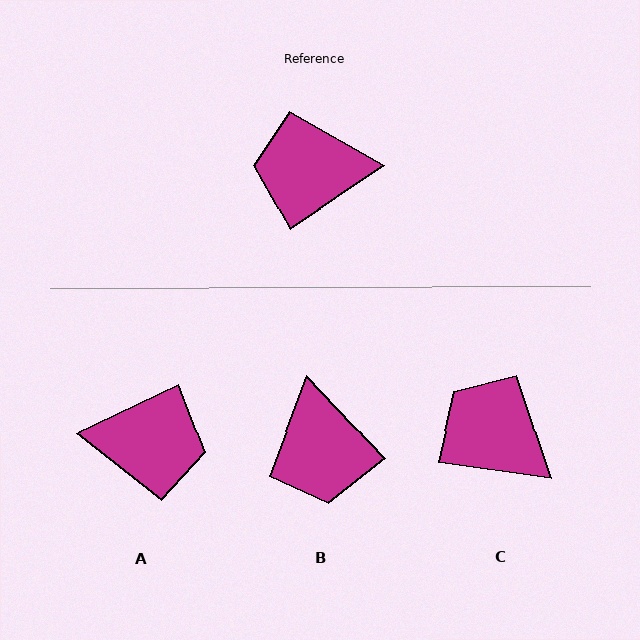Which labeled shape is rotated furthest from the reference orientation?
A, about 171 degrees away.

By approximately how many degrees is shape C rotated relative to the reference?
Approximately 42 degrees clockwise.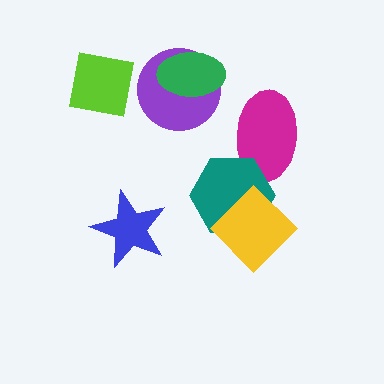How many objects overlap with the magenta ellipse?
1 object overlaps with the magenta ellipse.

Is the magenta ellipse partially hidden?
Yes, it is partially covered by another shape.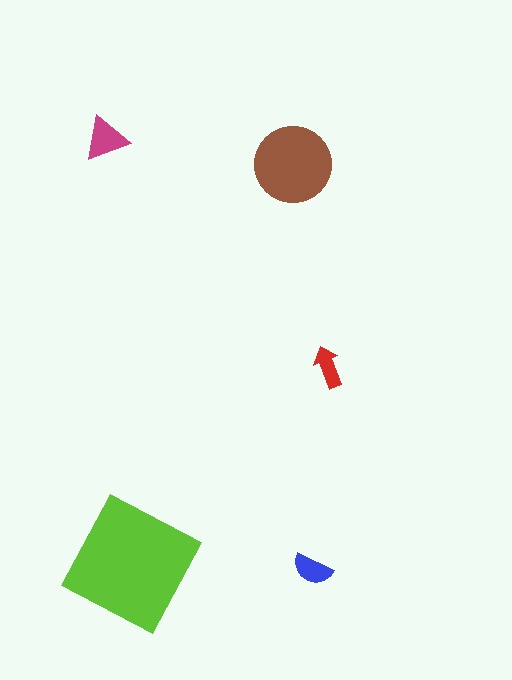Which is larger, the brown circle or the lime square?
The lime square.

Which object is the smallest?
The red arrow.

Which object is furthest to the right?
The red arrow is rightmost.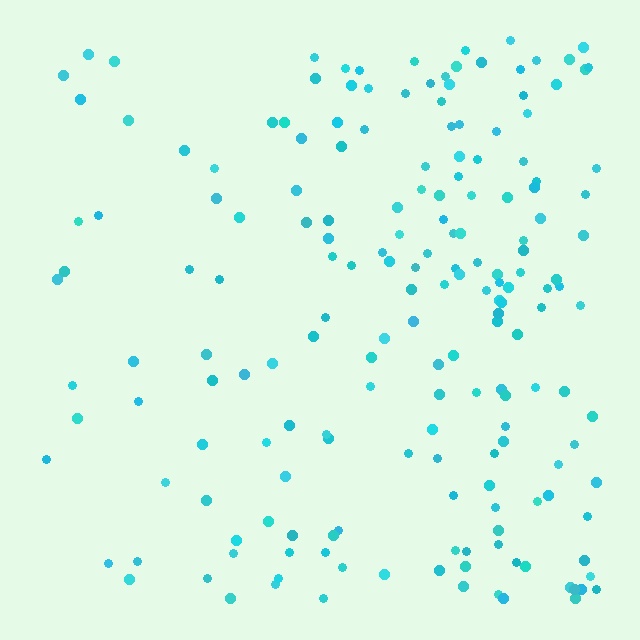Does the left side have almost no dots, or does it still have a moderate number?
Still a moderate number, just noticeably fewer than the right.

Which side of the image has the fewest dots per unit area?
The left.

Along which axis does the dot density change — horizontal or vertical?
Horizontal.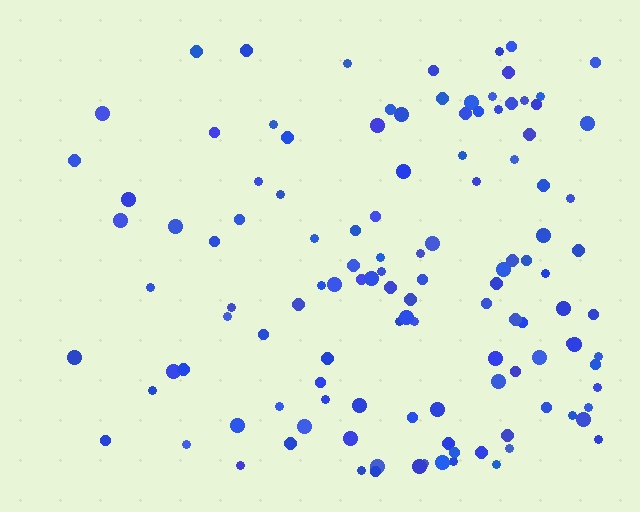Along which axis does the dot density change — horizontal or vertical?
Horizontal.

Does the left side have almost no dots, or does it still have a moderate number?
Still a moderate number, just noticeably fewer than the right.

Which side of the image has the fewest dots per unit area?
The left.